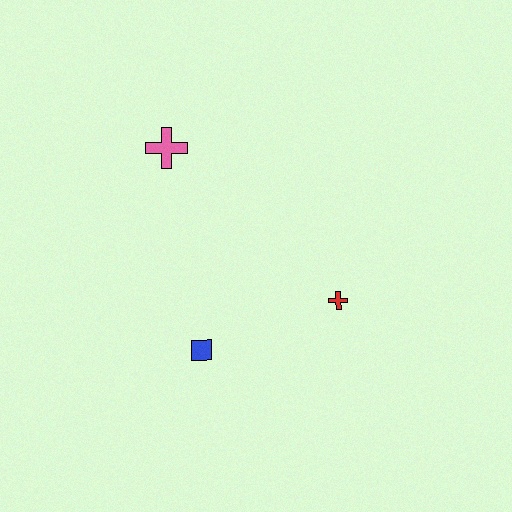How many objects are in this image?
There are 3 objects.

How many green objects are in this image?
There are no green objects.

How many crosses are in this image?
There are 2 crosses.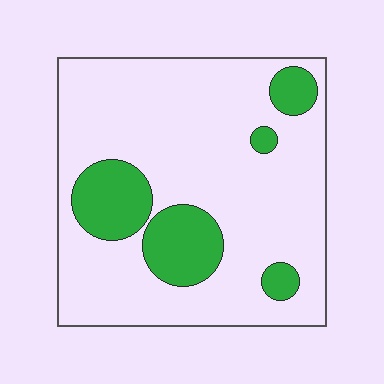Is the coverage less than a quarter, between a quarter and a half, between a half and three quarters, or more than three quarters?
Less than a quarter.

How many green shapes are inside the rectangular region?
5.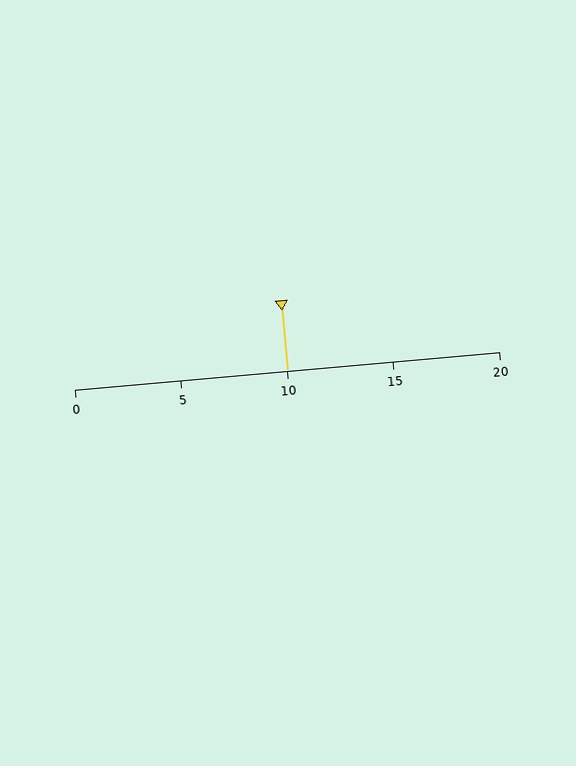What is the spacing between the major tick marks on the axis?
The major ticks are spaced 5 apart.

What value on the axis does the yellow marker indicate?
The marker indicates approximately 10.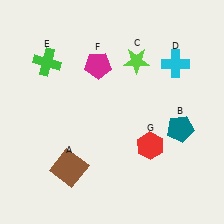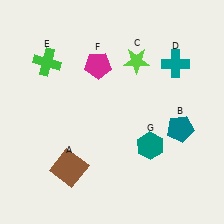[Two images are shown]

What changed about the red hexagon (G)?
In Image 1, G is red. In Image 2, it changed to teal.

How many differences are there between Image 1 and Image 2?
There are 2 differences between the two images.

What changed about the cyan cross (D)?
In Image 1, D is cyan. In Image 2, it changed to teal.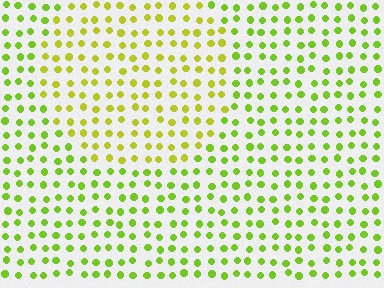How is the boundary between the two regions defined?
The boundary is defined purely by a slight shift in hue (about 25 degrees). Spacing, size, and orientation are identical on both sides.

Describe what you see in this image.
The image is filled with small lime elements in a uniform arrangement. A circle-shaped region is visible where the elements are tinted to a slightly different hue, forming a subtle color boundary.